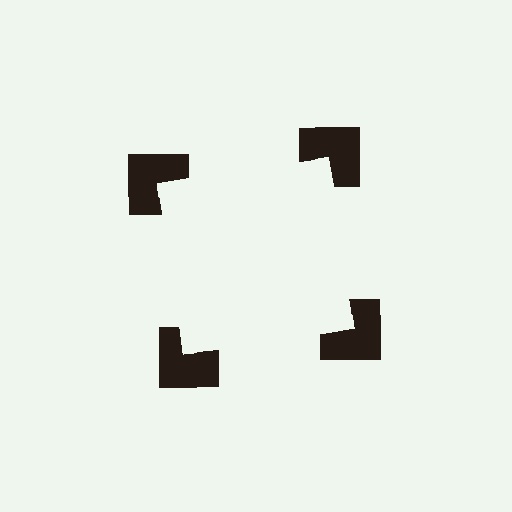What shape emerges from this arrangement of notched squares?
An illusory square — its edges are inferred from the aligned wedge cuts in the notched squares, not physically drawn.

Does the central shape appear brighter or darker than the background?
It typically appears slightly brighter than the background, even though no actual brightness change is drawn.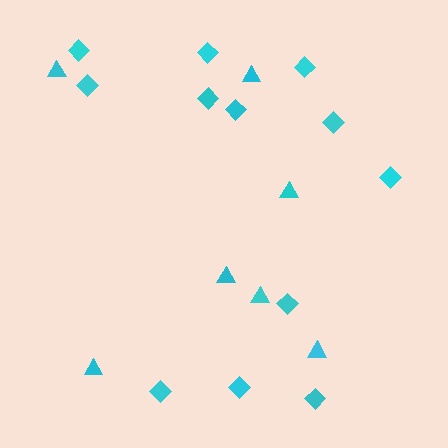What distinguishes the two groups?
There are 2 groups: one group of diamonds (12) and one group of triangles (7).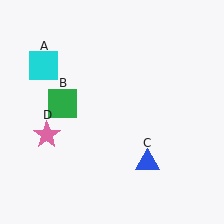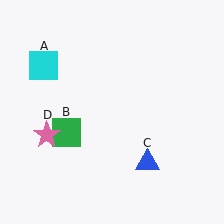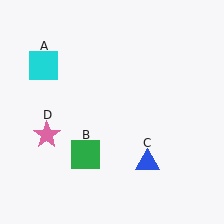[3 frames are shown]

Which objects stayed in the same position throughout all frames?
Cyan square (object A) and blue triangle (object C) and pink star (object D) remained stationary.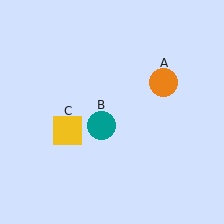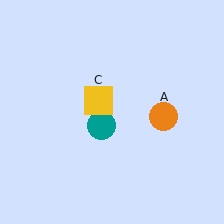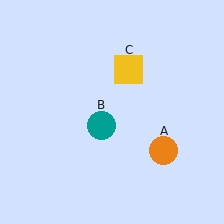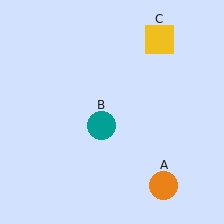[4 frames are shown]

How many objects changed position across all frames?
2 objects changed position: orange circle (object A), yellow square (object C).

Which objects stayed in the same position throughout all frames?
Teal circle (object B) remained stationary.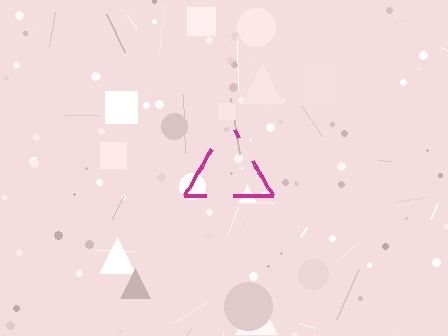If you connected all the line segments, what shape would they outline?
They would outline a triangle.